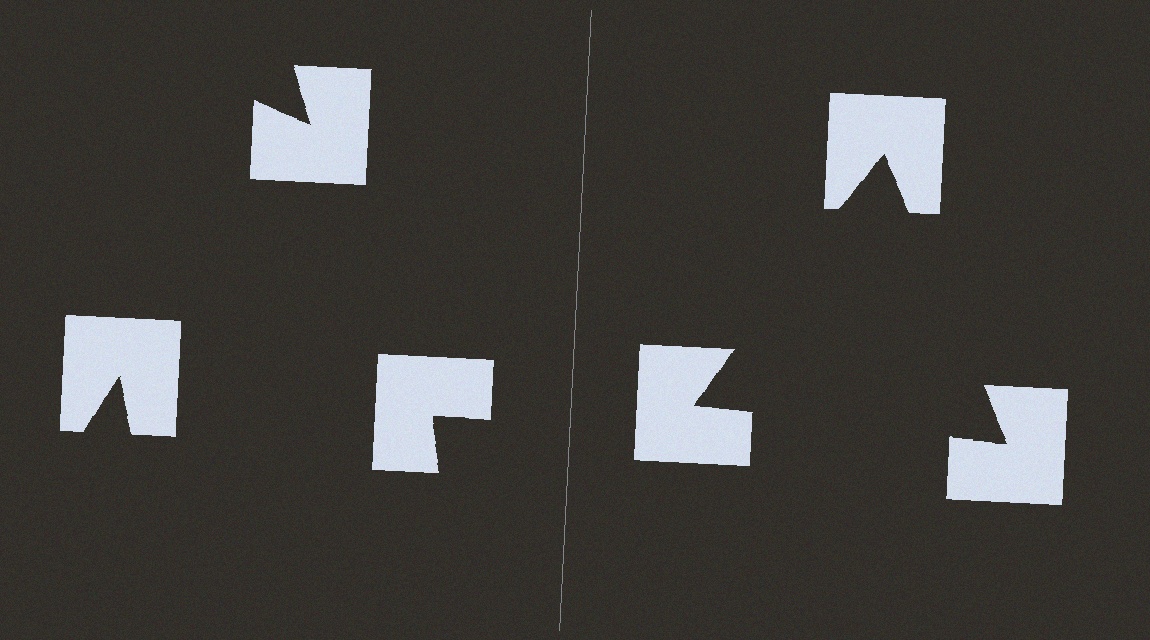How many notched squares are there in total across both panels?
6 — 3 on each side.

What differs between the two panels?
The notched squares are positioned identically on both sides; only the wedge orientations differ. On the right they align to a triangle; on the left they are misaligned.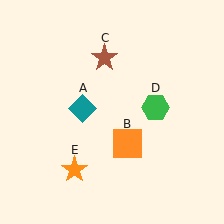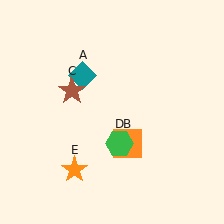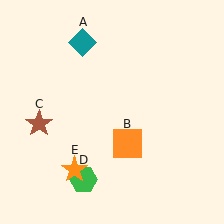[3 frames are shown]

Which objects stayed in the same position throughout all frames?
Orange square (object B) and orange star (object E) remained stationary.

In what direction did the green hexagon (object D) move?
The green hexagon (object D) moved down and to the left.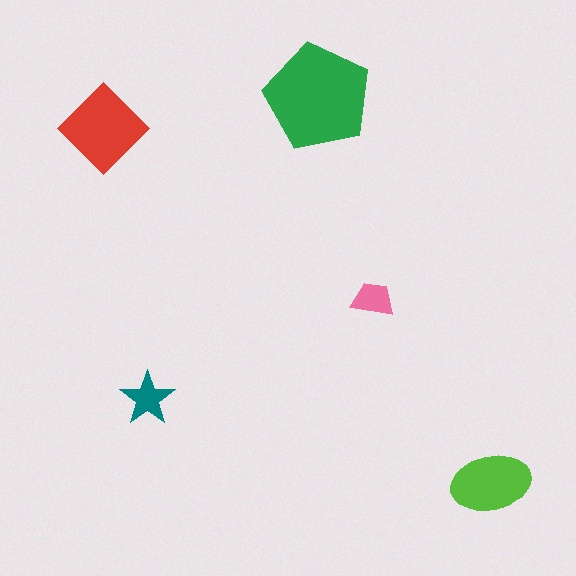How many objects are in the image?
There are 5 objects in the image.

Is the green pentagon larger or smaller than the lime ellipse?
Larger.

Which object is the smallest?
The pink trapezoid.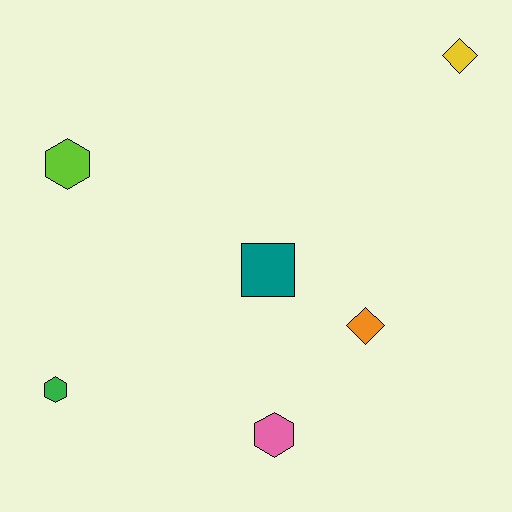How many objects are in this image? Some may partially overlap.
There are 6 objects.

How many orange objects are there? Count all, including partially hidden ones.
There is 1 orange object.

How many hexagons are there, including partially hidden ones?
There are 3 hexagons.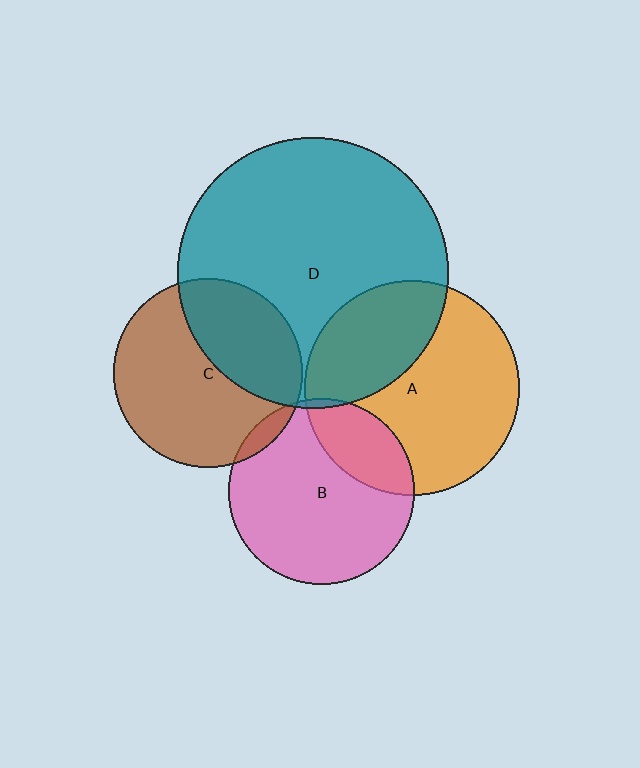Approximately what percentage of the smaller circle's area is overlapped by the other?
Approximately 5%.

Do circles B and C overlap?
Yes.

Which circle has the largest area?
Circle D (teal).